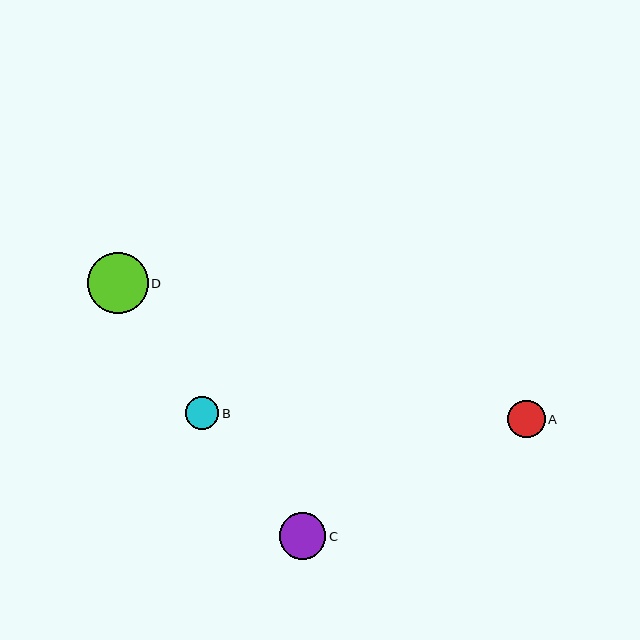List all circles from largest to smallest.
From largest to smallest: D, C, A, B.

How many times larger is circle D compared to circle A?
Circle D is approximately 1.6 times the size of circle A.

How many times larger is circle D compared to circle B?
Circle D is approximately 1.8 times the size of circle B.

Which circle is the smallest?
Circle B is the smallest with a size of approximately 33 pixels.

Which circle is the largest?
Circle D is the largest with a size of approximately 61 pixels.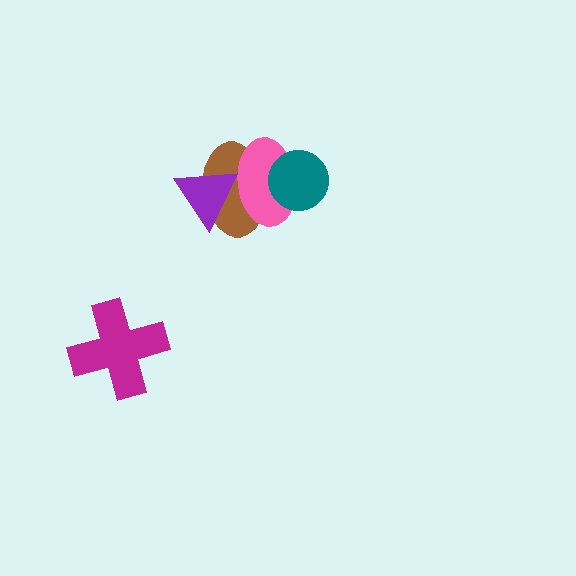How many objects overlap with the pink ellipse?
3 objects overlap with the pink ellipse.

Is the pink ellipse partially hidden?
Yes, it is partially covered by another shape.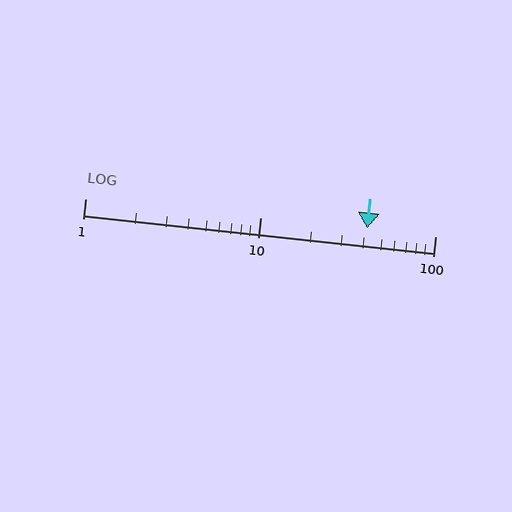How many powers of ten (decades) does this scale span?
The scale spans 2 decades, from 1 to 100.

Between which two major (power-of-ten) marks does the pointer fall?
The pointer is between 10 and 100.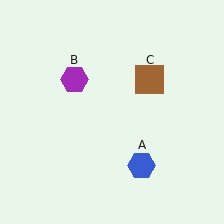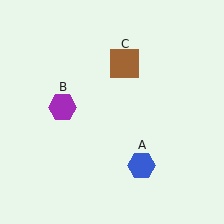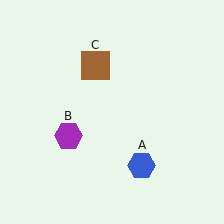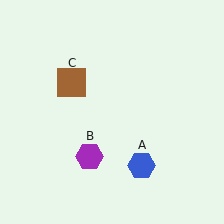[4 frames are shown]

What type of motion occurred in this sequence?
The purple hexagon (object B), brown square (object C) rotated counterclockwise around the center of the scene.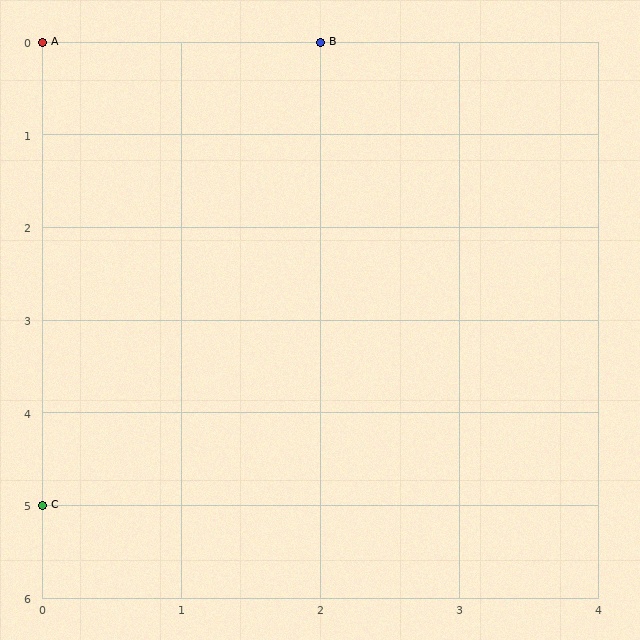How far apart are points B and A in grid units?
Points B and A are 2 columns apart.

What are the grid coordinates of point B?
Point B is at grid coordinates (2, 0).